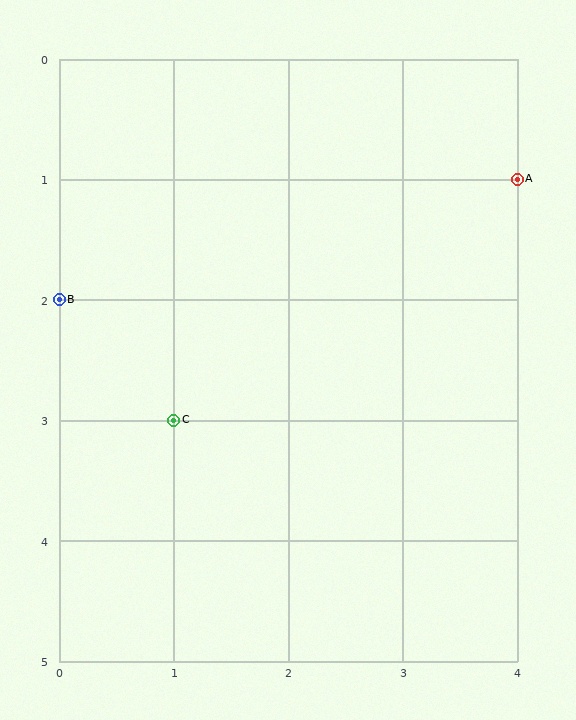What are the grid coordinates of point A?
Point A is at grid coordinates (4, 1).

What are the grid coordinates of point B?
Point B is at grid coordinates (0, 2).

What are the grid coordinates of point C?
Point C is at grid coordinates (1, 3).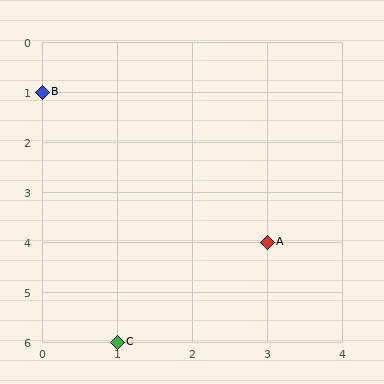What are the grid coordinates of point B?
Point B is at grid coordinates (0, 1).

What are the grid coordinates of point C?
Point C is at grid coordinates (1, 6).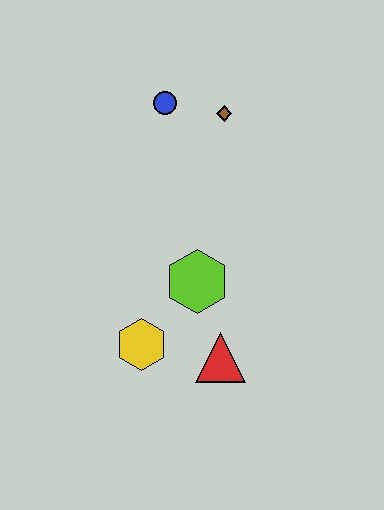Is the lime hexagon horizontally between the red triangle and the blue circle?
Yes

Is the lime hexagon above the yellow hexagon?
Yes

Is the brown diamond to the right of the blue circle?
Yes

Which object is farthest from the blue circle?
The red triangle is farthest from the blue circle.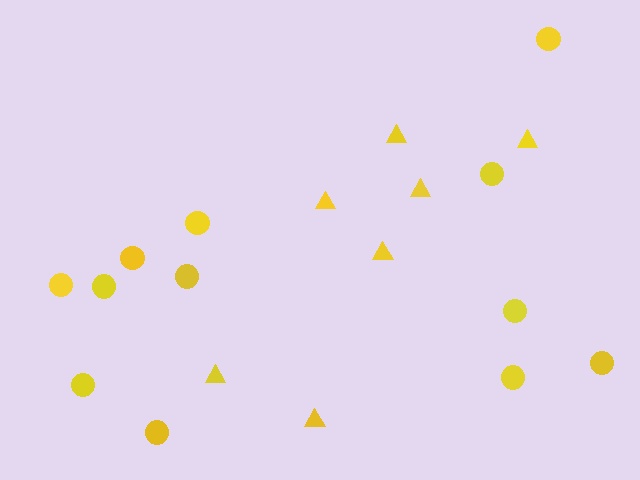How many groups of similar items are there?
There are 2 groups: one group of triangles (7) and one group of circles (12).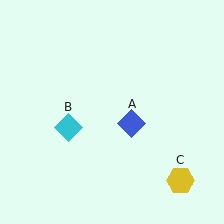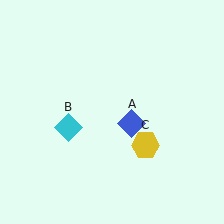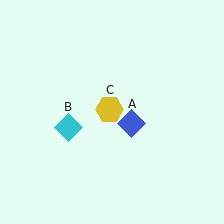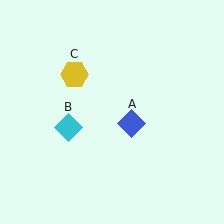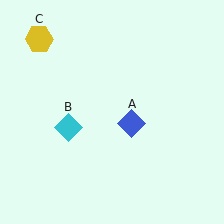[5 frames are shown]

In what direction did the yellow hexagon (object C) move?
The yellow hexagon (object C) moved up and to the left.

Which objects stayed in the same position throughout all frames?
Blue diamond (object A) and cyan diamond (object B) remained stationary.